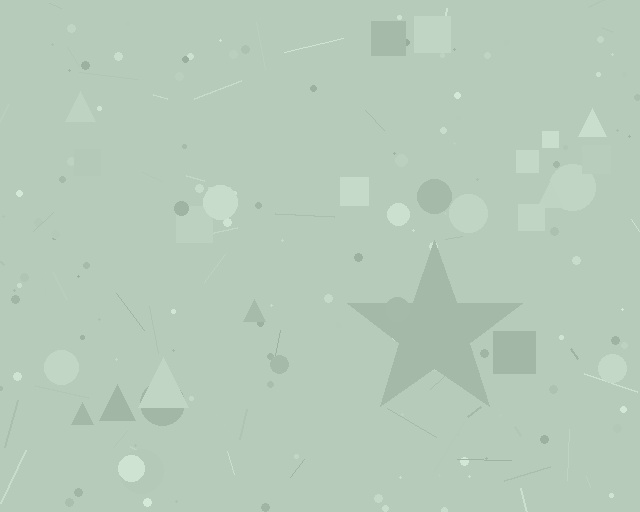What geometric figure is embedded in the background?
A star is embedded in the background.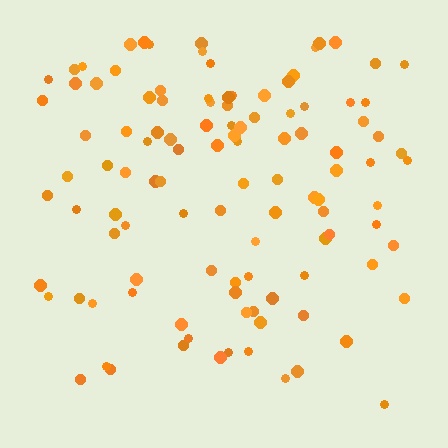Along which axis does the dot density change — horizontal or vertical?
Vertical.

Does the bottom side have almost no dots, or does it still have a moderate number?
Still a moderate number, just noticeably fewer than the top.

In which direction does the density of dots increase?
From bottom to top, with the top side densest.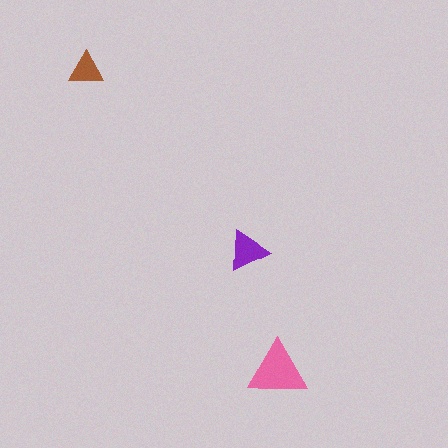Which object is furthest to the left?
The brown triangle is leftmost.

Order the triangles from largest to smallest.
the pink one, the purple one, the brown one.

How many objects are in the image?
There are 3 objects in the image.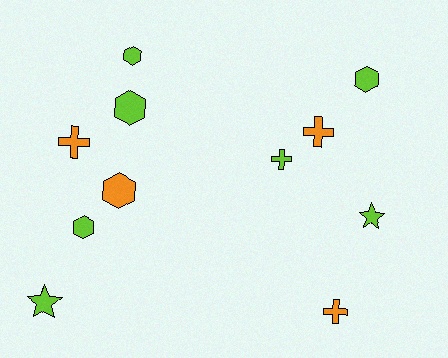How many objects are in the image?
There are 11 objects.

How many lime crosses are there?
There is 1 lime cross.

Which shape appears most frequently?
Hexagon, with 5 objects.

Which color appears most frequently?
Lime, with 7 objects.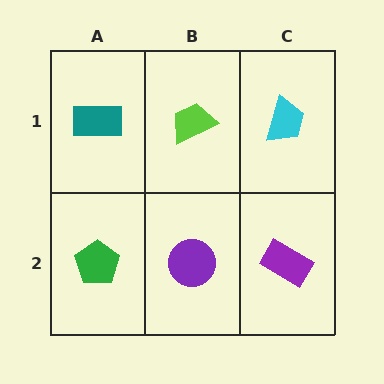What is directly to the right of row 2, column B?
A purple rectangle.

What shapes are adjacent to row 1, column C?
A purple rectangle (row 2, column C), a lime trapezoid (row 1, column B).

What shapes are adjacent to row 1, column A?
A green pentagon (row 2, column A), a lime trapezoid (row 1, column B).